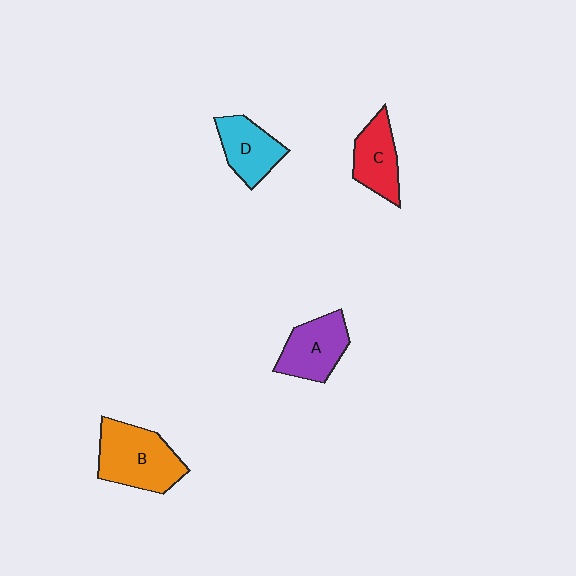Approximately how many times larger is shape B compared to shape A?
Approximately 1.3 times.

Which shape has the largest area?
Shape B (orange).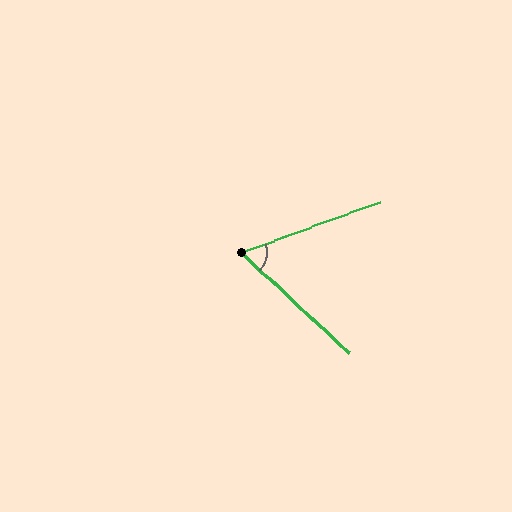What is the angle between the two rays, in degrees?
Approximately 63 degrees.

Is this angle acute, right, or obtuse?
It is acute.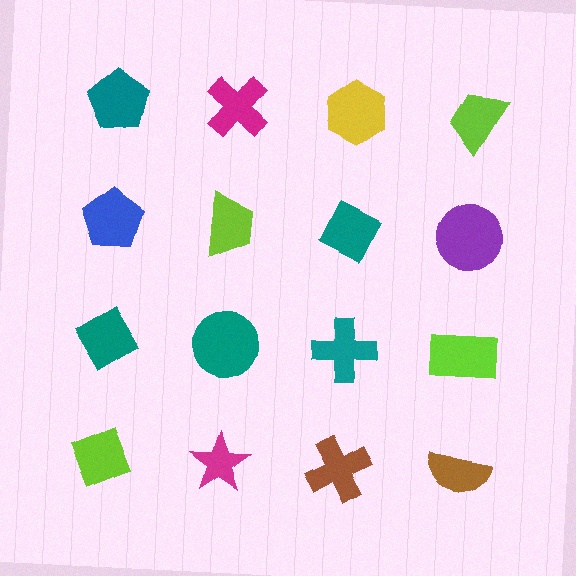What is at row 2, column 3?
A teal diamond.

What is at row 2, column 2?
A lime trapezoid.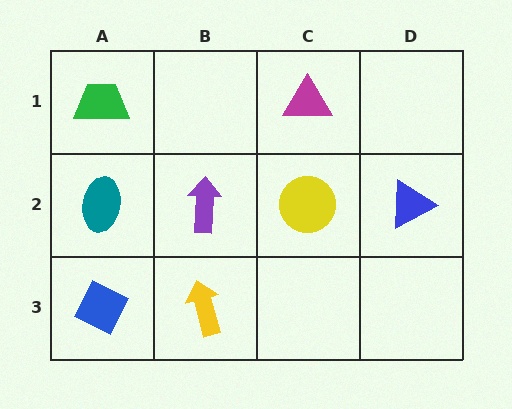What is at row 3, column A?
A blue diamond.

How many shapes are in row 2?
4 shapes.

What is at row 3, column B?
A yellow arrow.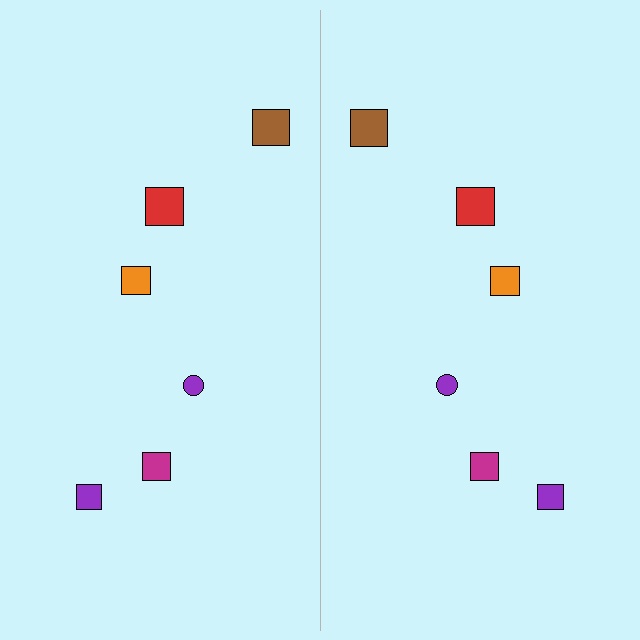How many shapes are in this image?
There are 12 shapes in this image.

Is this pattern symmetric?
Yes, this pattern has bilateral (reflection) symmetry.